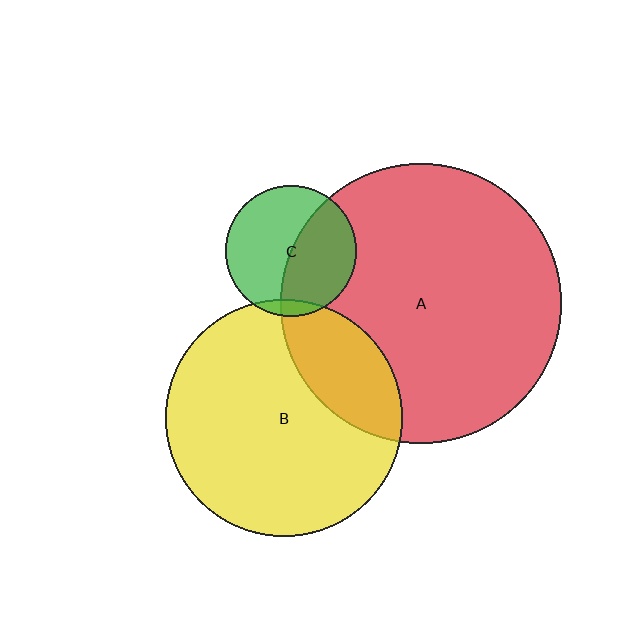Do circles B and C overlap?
Yes.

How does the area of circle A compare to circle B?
Approximately 1.4 times.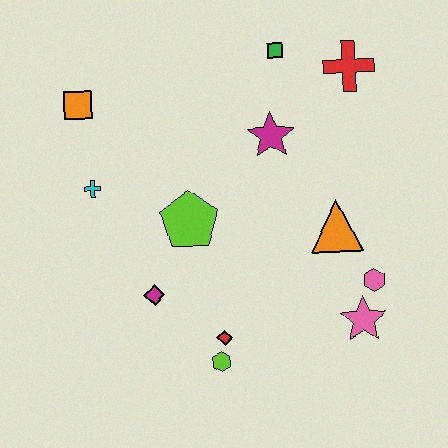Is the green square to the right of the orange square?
Yes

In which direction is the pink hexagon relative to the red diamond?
The pink hexagon is to the right of the red diamond.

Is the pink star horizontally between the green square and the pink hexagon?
Yes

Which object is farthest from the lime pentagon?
The red cross is farthest from the lime pentagon.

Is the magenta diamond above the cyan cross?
No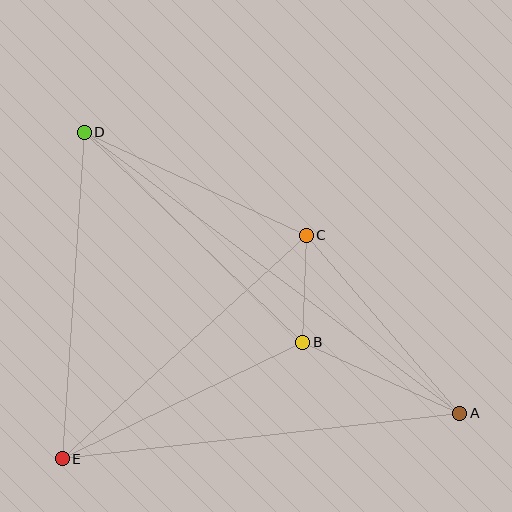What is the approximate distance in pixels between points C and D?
The distance between C and D is approximately 244 pixels.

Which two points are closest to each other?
Points B and C are closest to each other.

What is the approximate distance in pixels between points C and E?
The distance between C and E is approximately 331 pixels.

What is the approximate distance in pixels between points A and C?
The distance between A and C is approximately 235 pixels.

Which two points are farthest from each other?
Points A and D are farthest from each other.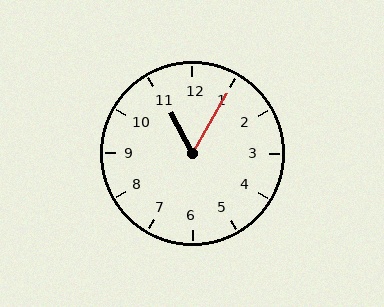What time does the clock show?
11:05.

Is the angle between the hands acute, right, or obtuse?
It is acute.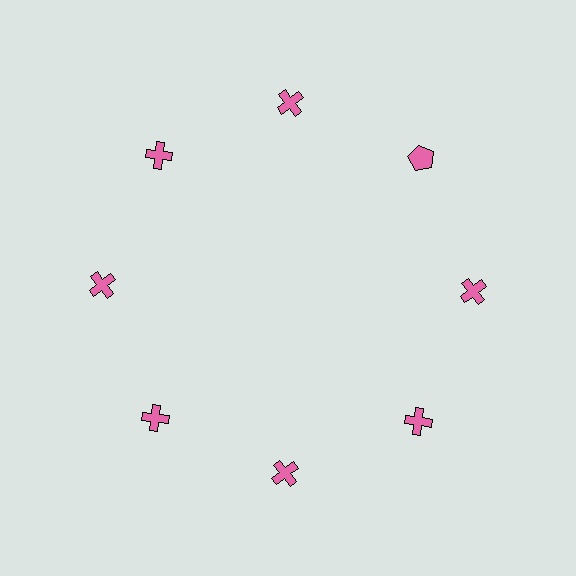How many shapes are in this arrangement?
There are 8 shapes arranged in a ring pattern.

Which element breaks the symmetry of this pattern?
The pink pentagon at roughly the 2 o'clock position breaks the symmetry. All other shapes are pink crosses.